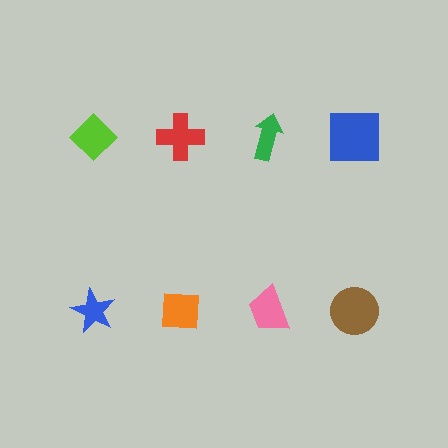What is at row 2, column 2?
An orange square.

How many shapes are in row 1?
4 shapes.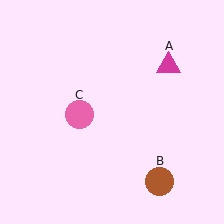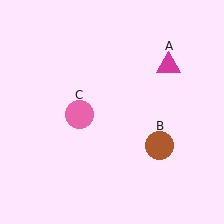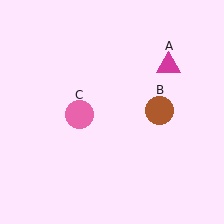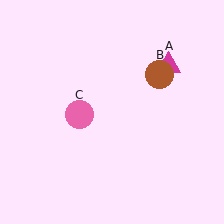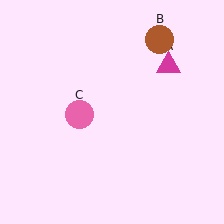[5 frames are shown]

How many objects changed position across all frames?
1 object changed position: brown circle (object B).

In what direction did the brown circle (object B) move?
The brown circle (object B) moved up.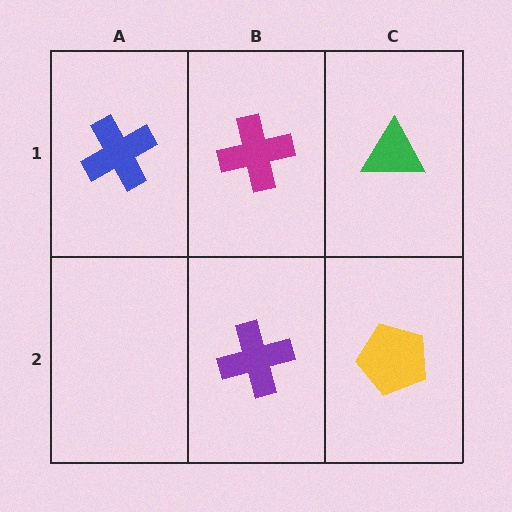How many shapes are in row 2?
2 shapes.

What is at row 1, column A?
A blue cross.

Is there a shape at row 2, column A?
No, that cell is empty.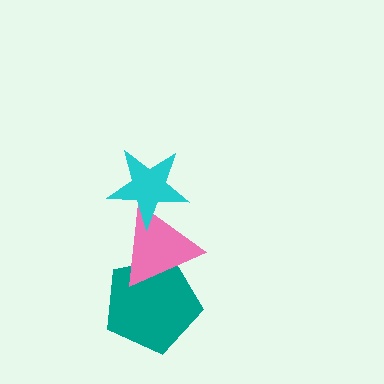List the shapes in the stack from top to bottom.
From top to bottom: the cyan star, the pink triangle, the teal pentagon.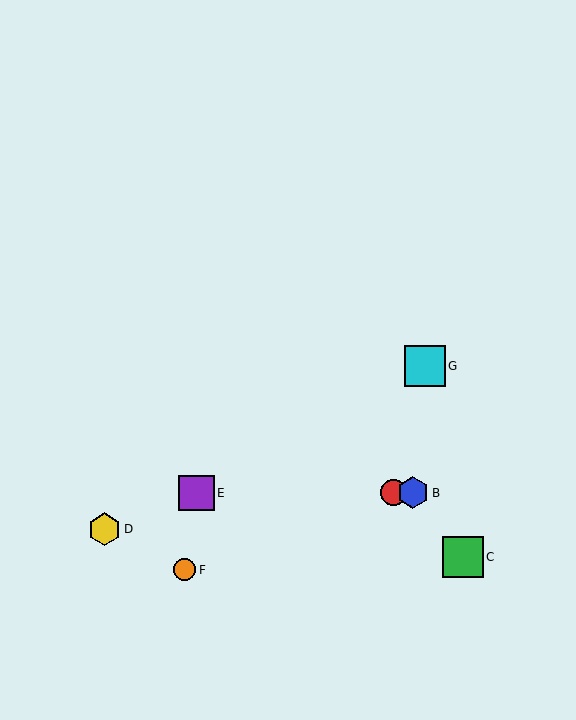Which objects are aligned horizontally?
Objects A, B, E are aligned horizontally.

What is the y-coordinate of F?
Object F is at y≈570.